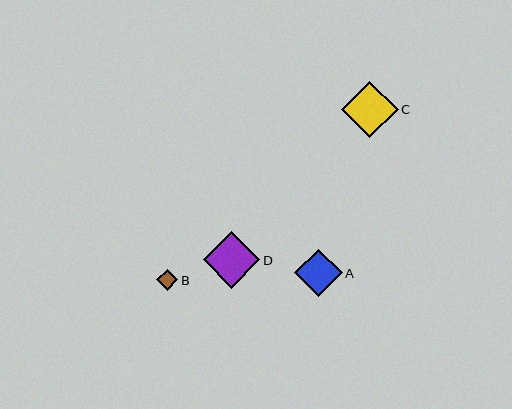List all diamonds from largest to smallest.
From largest to smallest: C, D, A, B.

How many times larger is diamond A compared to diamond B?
Diamond A is approximately 2.3 times the size of diamond B.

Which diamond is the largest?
Diamond C is the largest with a size of approximately 57 pixels.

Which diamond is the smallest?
Diamond B is the smallest with a size of approximately 21 pixels.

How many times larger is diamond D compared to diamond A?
Diamond D is approximately 1.2 times the size of diamond A.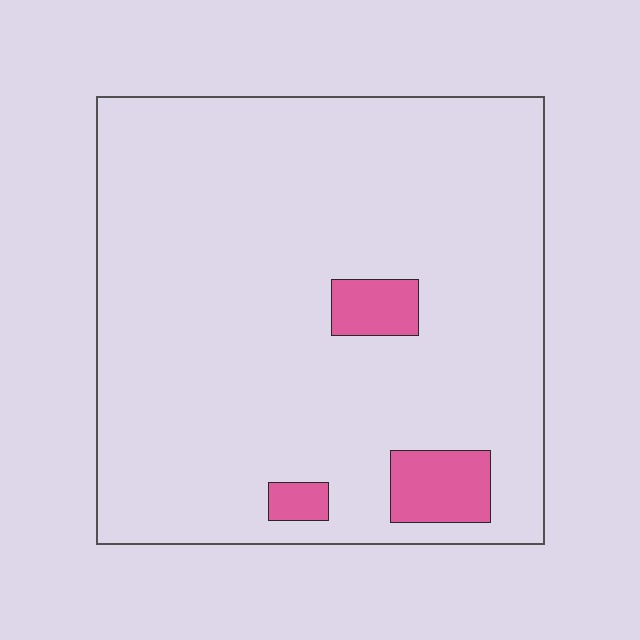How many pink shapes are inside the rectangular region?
3.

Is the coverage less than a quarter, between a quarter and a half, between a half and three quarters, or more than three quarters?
Less than a quarter.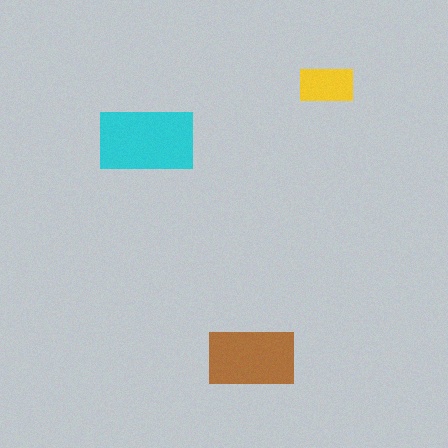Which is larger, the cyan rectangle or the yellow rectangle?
The cyan one.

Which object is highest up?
The yellow rectangle is topmost.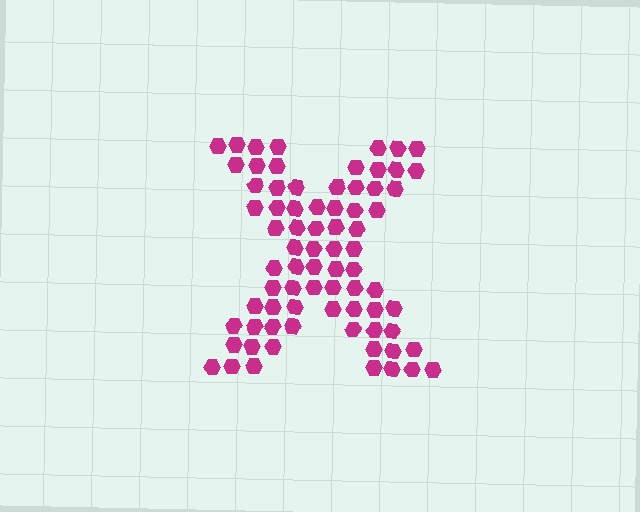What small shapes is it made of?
It is made of small hexagons.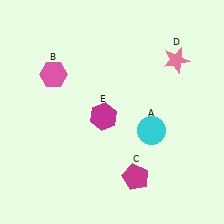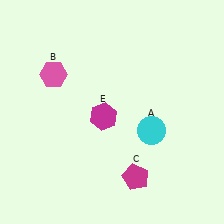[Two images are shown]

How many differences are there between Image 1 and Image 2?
There is 1 difference between the two images.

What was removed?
The pink star (D) was removed in Image 2.